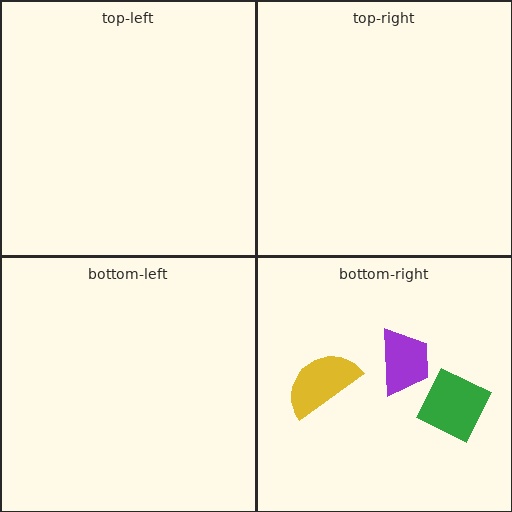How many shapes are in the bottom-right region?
3.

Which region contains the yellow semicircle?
The bottom-right region.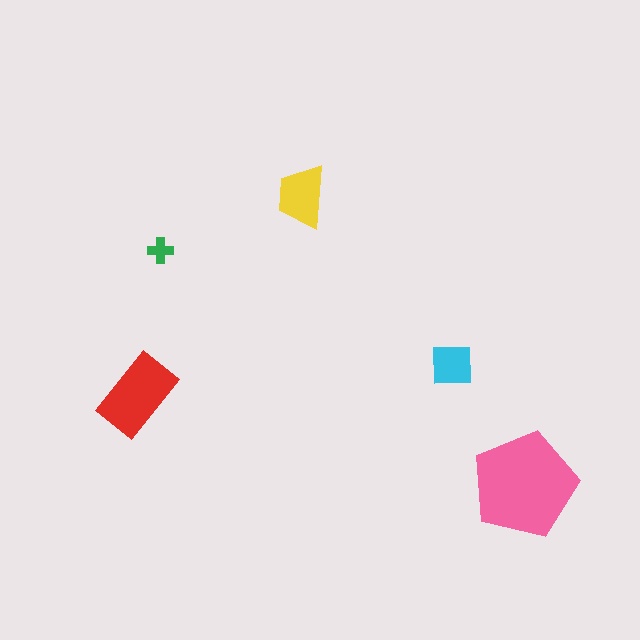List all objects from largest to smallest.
The pink pentagon, the red rectangle, the yellow trapezoid, the cyan square, the green cross.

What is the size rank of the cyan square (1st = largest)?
4th.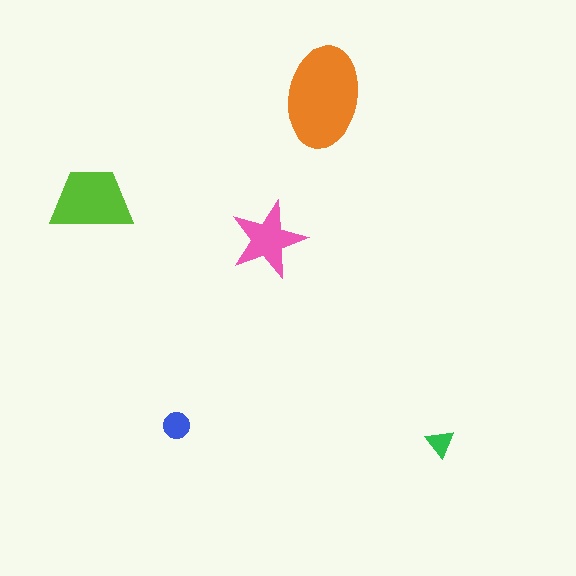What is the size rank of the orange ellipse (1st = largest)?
1st.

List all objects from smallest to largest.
The green triangle, the blue circle, the pink star, the lime trapezoid, the orange ellipse.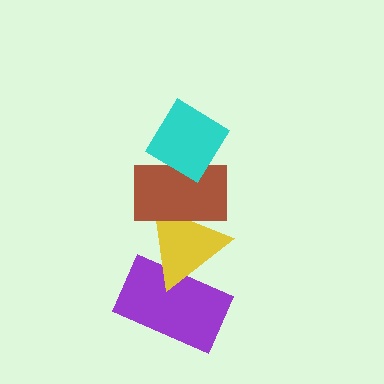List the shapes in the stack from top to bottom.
From top to bottom: the cyan diamond, the brown rectangle, the yellow triangle, the purple rectangle.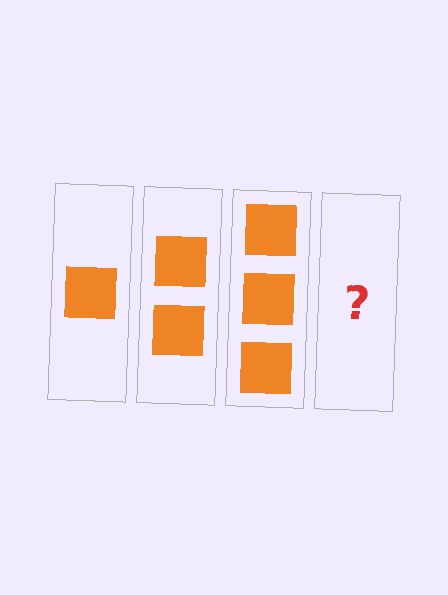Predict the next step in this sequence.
The next step is 4 squares.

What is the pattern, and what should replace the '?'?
The pattern is that each step adds one more square. The '?' should be 4 squares.